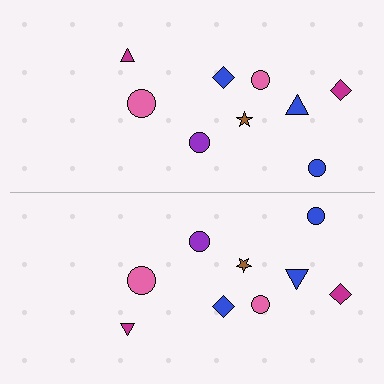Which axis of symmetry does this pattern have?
The pattern has a horizontal axis of symmetry running through the center of the image.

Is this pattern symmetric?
Yes, this pattern has bilateral (reflection) symmetry.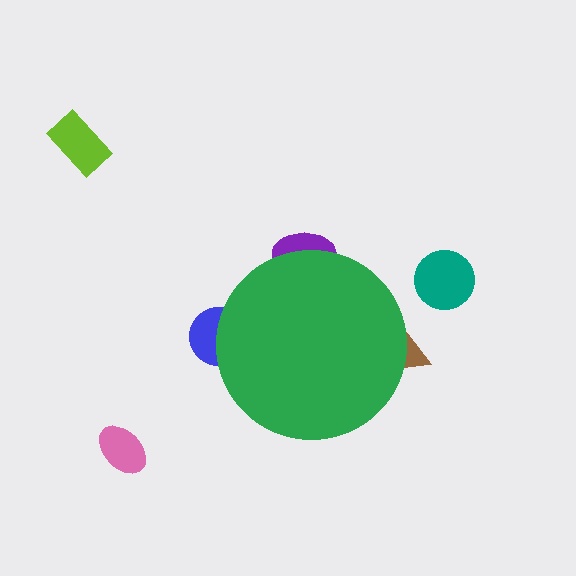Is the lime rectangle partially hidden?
No, the lime rectangle is fully visible.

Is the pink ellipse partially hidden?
No, the pink ellipse is fully visible.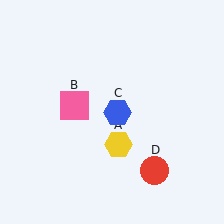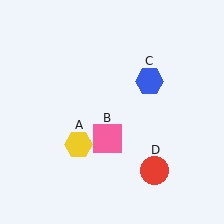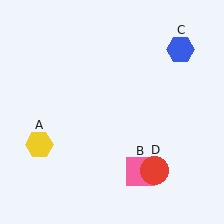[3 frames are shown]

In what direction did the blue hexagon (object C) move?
The blue hexagon (object C) moved up and to the right.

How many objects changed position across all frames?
3 objects changed position: yellow hexagon (object A), pink square (object B), blue hexagon (object C).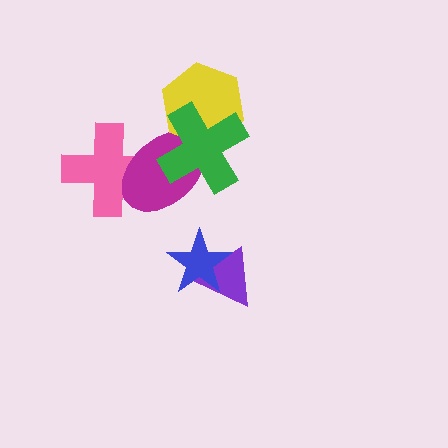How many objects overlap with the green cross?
2 objects overlap with the green cross.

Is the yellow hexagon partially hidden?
Yes, it is partially covered by another shape.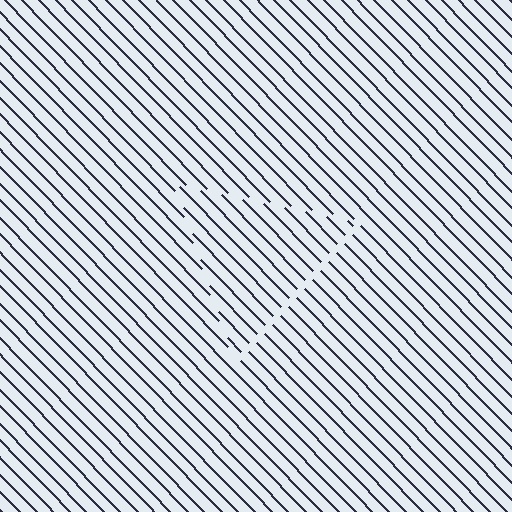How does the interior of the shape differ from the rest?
The interior of the shape contains the same grating, shifted by half a period — the contour is defined by the phase discontinuity where line-ends from the inner and outer gratings abut.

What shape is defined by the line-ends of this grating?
An illusory triangle. The interior of the shape contains the same grating, shifted by half a period — the contour is defined by the phase discontinuity where line-ends from the inner and outer gratings abut.